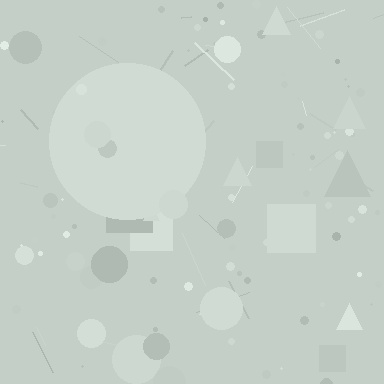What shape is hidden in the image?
A circle is hidden in the image.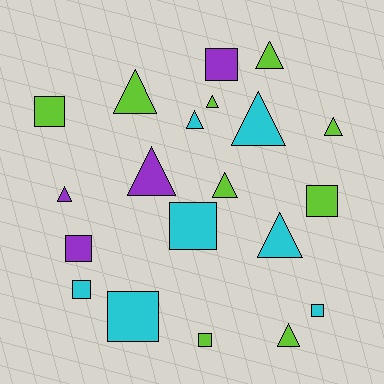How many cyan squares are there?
There are 4 cyan squares.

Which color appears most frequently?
Lime, with 9 objects.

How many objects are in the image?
There are 20 objects.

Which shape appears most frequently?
Triangle, with 11 objects.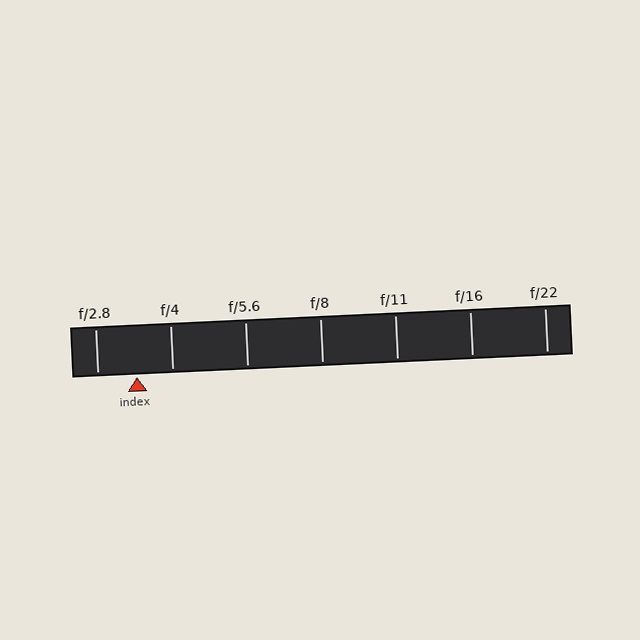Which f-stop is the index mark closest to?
The index mark is closest to f/4.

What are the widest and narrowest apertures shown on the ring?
The widest aperture shown is f/2.8 and the narrowest is f/22.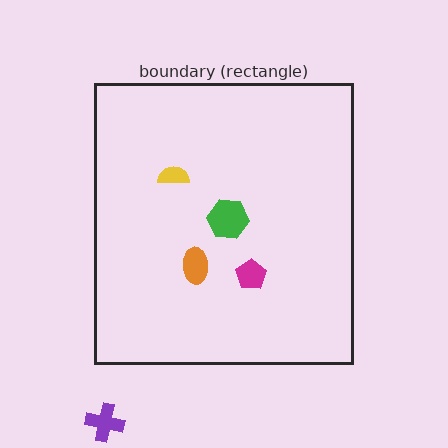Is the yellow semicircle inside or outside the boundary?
Inside.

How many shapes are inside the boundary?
4 inside, 1 outside.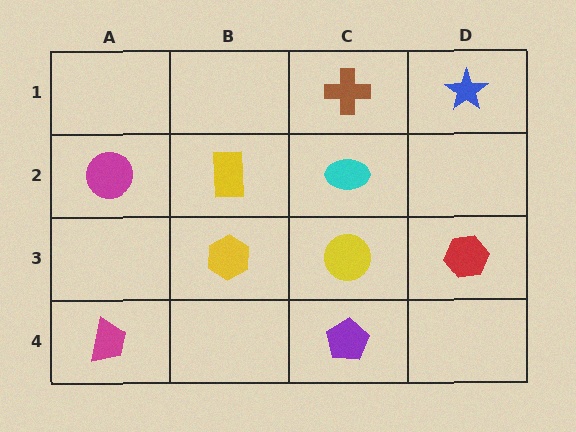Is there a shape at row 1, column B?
No, that cell is empty.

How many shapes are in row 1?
2 shapes.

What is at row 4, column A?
A magenta trapezoid.